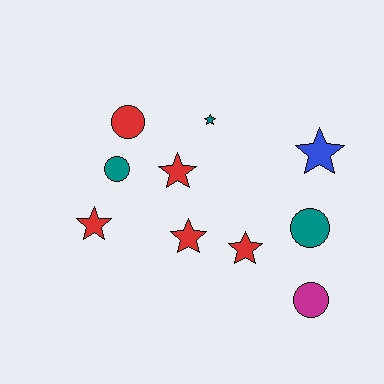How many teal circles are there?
There are 2 teal circles.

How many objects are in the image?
There are 10 objects.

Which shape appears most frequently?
Star, with 6 objects.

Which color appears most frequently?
Red, with 5 objects.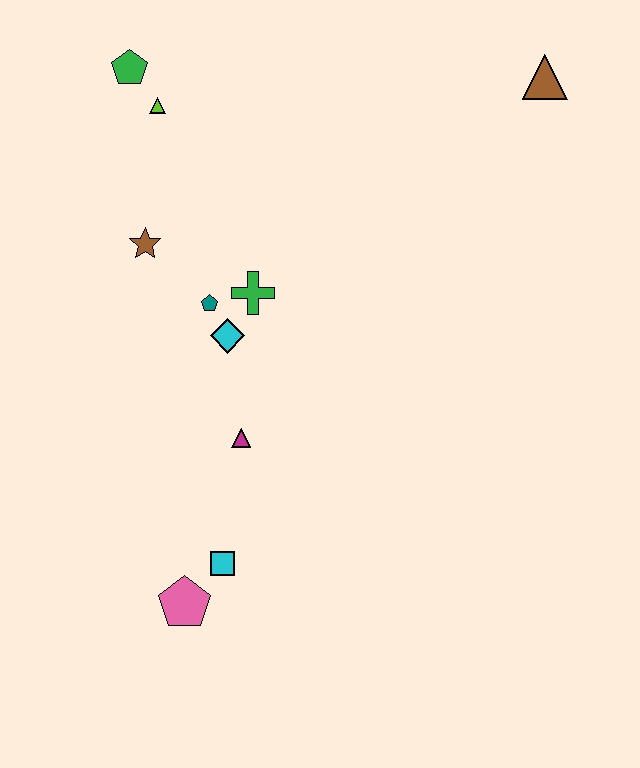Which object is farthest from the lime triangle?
The pink pentagon is farthest from the lime triangle.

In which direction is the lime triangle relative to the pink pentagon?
The lime triangle is above the pink pentagon.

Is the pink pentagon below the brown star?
Yes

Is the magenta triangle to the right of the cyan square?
Yes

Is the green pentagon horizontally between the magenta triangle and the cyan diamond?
No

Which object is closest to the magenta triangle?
The cyan diamond is closest to the magenta triangle.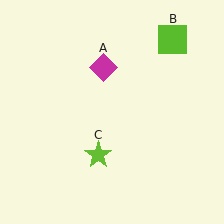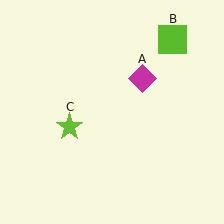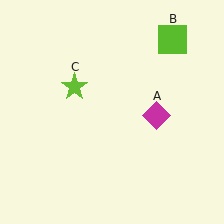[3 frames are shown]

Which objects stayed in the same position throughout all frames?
Lime square (object B) remained stationary.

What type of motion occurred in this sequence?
The magenta diamond (object A), lime star (object C) rotated clockwise around the center of the scene.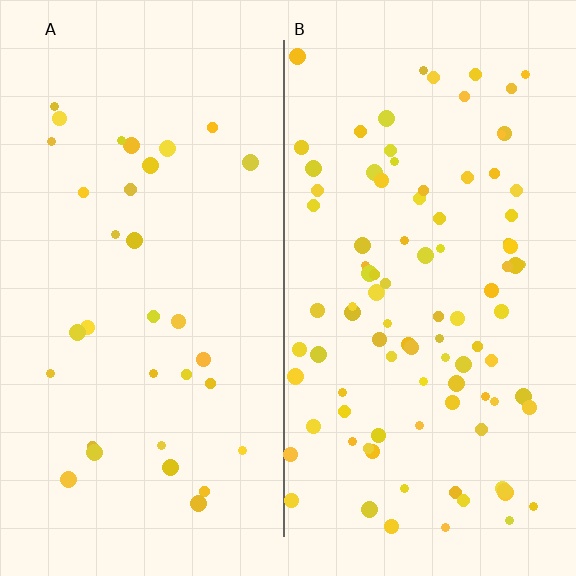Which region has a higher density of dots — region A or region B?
B (the right).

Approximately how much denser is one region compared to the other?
Approximately 2.9× — region B over region A.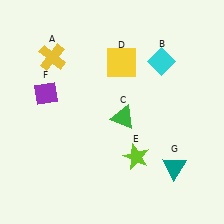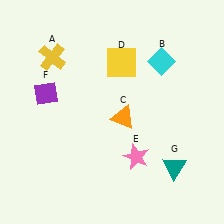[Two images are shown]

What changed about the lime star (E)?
In Image 1, E is lime. In Image 2, it changed to pink.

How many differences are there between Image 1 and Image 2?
There are 2 differences between the two images.